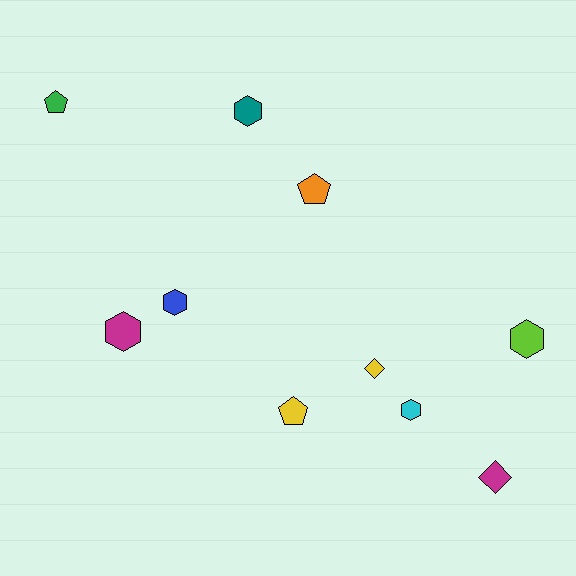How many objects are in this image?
There are 10 objects.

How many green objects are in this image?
There is 1 green object.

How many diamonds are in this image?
There are 2 diamonds.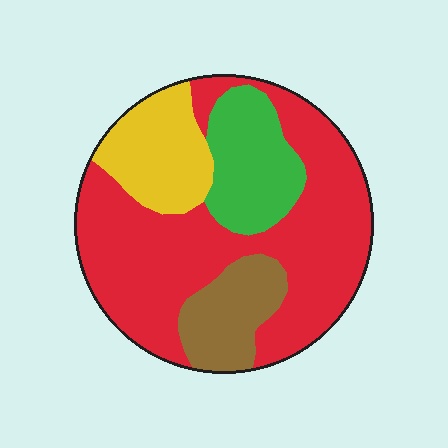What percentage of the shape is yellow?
Yellow takes up about one sixth (1/6) of the shape.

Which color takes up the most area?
Red, at roughly 55%.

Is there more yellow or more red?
Red.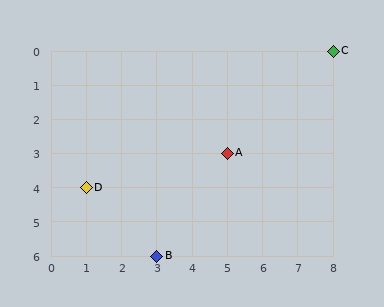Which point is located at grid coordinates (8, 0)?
Point C is at (8, 0).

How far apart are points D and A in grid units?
Points D and A are 4 columns and 1 row apart (about 4.1 grid units diagonally).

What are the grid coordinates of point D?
Point D is at grid coordinates (1, 4).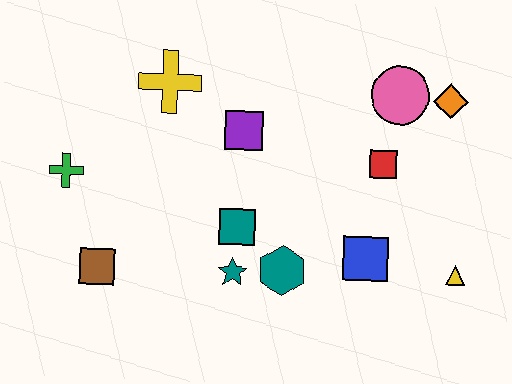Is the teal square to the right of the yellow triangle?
No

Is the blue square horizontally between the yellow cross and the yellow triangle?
Yes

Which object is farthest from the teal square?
The orange diamond is farthest from the teal square.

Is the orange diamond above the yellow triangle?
Yes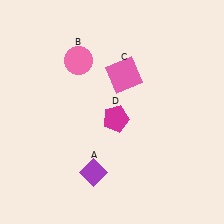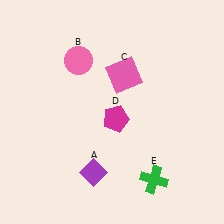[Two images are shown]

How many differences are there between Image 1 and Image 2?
There is 1 difference between the two images.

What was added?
A green cross (E) was added in Image 2.